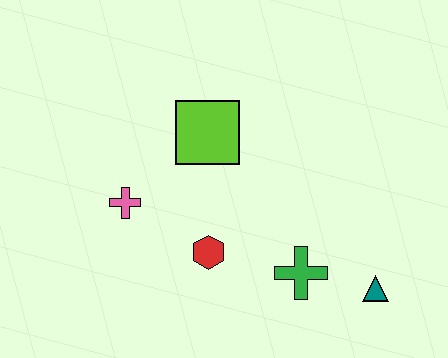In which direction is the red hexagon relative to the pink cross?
The red hexagon is to the right of the pink cross.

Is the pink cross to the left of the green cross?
Yes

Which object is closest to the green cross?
The teal triangle is closest to the green cross.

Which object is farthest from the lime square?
The teal triangle is farthest from the lime square.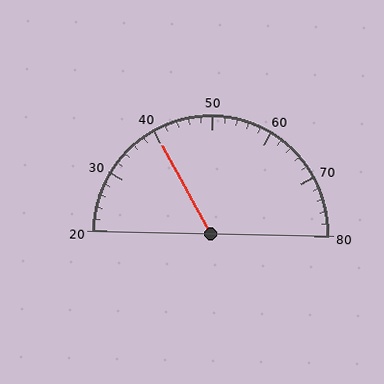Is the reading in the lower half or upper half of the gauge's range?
The reading is in the lower half of the range (20 to 80).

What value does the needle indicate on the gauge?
The needle indicates approximately 40.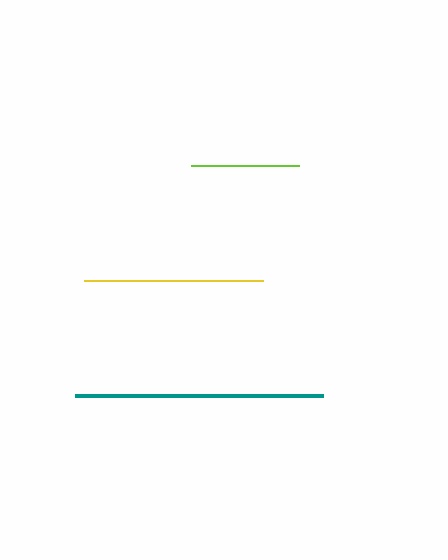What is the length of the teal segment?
The teal segment is approximately 249 pixels long.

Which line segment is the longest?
The teal line is the longest at approximately 249 pixels.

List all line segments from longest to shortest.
From longest to shortest: teal, yellow, lime.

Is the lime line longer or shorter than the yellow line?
The yellow line is longer than the lime line.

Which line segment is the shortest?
The lime line is the shortest at approximately 108 pixels.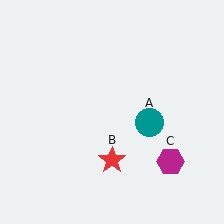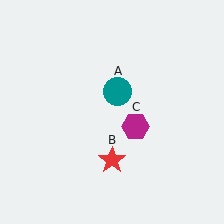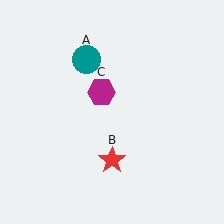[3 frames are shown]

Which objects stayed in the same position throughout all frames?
Red star (object B) remained stationary.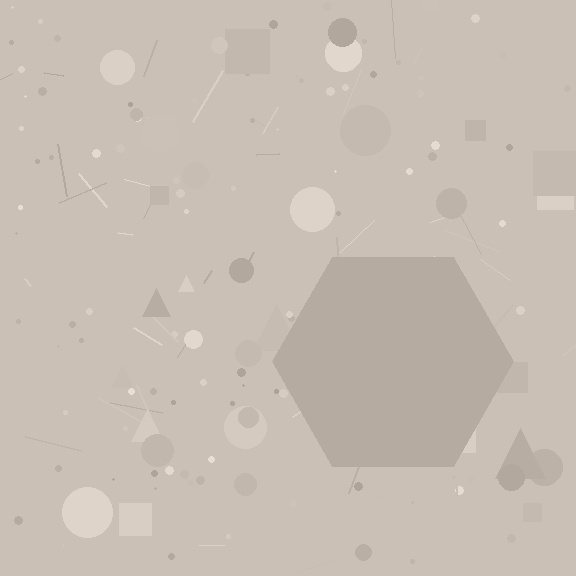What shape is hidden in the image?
A hexagon is hidden in the image.